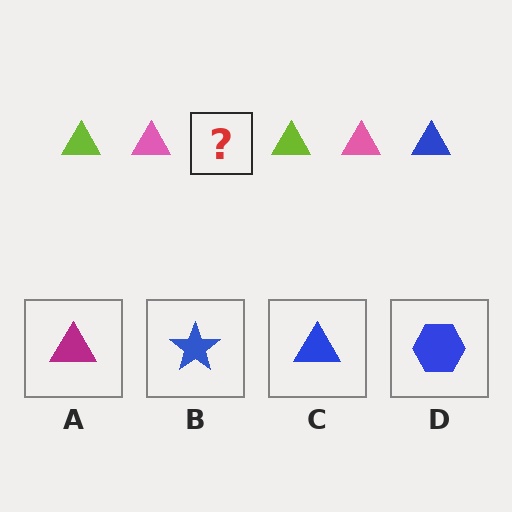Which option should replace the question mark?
Option C.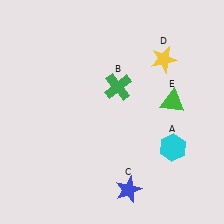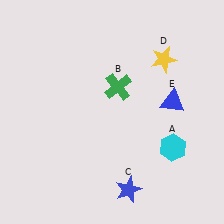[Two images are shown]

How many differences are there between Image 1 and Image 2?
There is 1 difference between the two images.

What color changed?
The triangle (E) changed from green in Image 1 to blue in Image 2.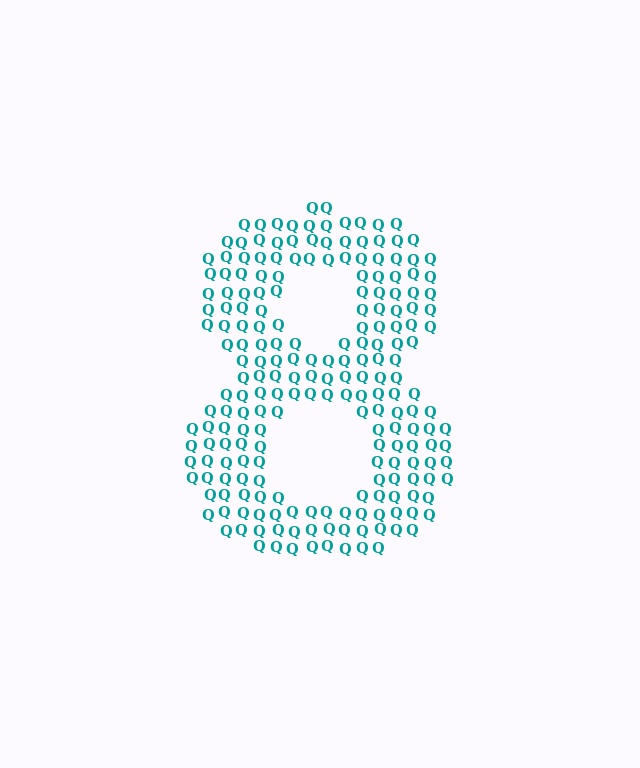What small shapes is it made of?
It is made of small letter Q's.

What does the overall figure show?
The overall figure shows the digit 8.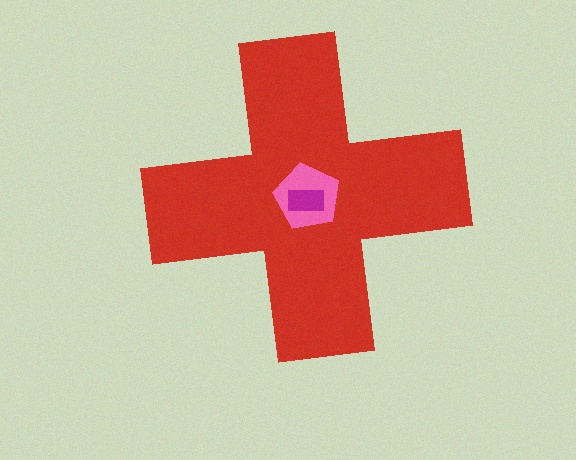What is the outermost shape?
The red cross.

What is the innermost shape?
The magenta rectangle.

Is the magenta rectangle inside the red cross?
Yes.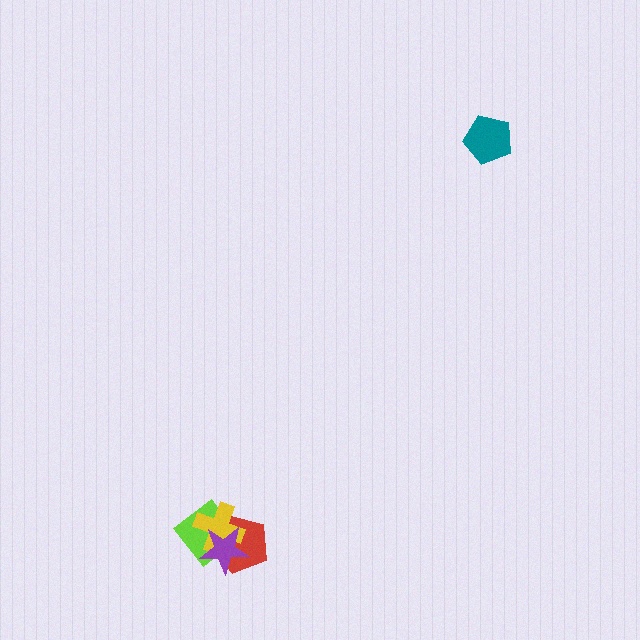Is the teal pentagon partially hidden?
No, no other shape covers it.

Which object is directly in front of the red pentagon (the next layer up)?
The yellow cross is directly in front of the red pentagon.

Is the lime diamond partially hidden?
Yes, it is partially covered by another shape.